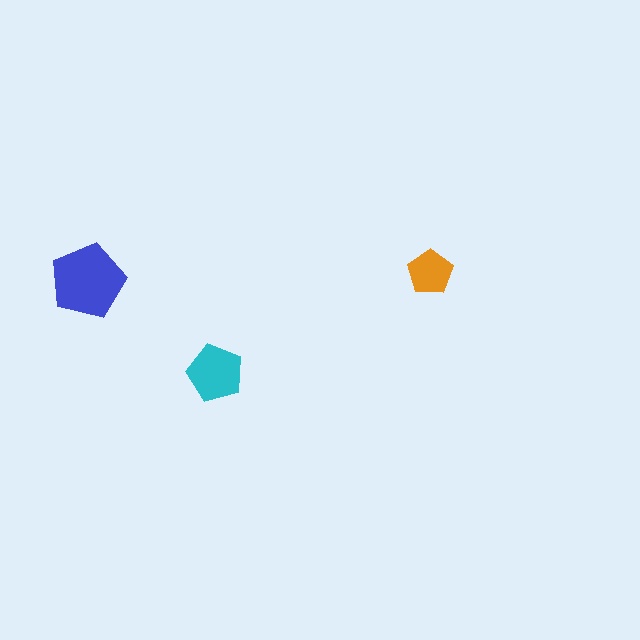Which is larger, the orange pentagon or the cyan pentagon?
The cyan one.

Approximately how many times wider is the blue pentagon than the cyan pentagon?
About 1.5 times wider.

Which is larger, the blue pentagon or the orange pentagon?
The blue one.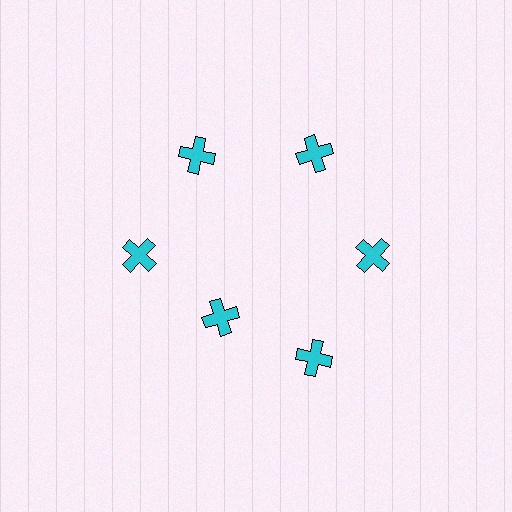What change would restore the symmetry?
The symmetry would be restored by moving it outward, back onto the ring so that all 6 crosses sit at equal angles and equal distance from the center.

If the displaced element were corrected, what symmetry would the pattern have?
It would have 6-fold rotational symmetry — the pattern would map onto itself every 60 degrees.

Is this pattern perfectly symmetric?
No. The 6 cyan crosses are arranged in a ring, but one element near the 7 o'clock position is pulled inward toward the center, breaking the 6-fold rotational symmetry.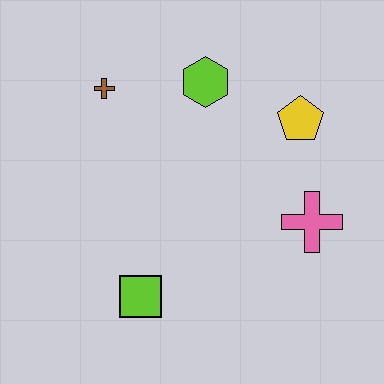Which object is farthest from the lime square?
The yellow pentagon is farthest from the lime square.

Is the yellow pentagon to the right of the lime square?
Yes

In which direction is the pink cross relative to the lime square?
The pink cross is to the right of the lime square.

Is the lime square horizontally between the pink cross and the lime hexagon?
No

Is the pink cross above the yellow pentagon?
No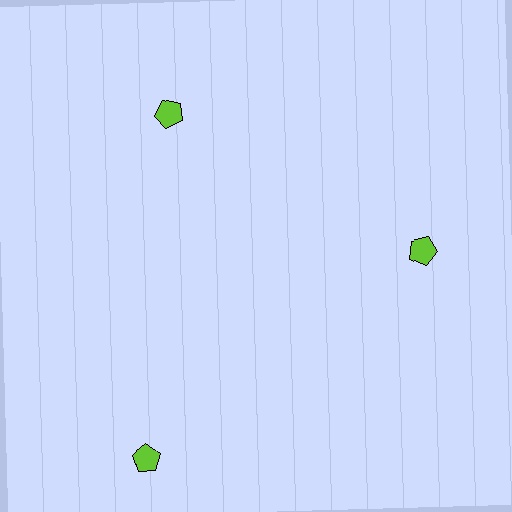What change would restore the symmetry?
The symmetry would be restored by moving it inward, back onto the ring so that all 3 pentagons sit at equal angles and equal distance from the center.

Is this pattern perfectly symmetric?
No. The 3 lime pentagons are arranged in a ring, but one element near the 7 o'clock position is pushed outward from the center, breaking the 3-fold rotational symmetry.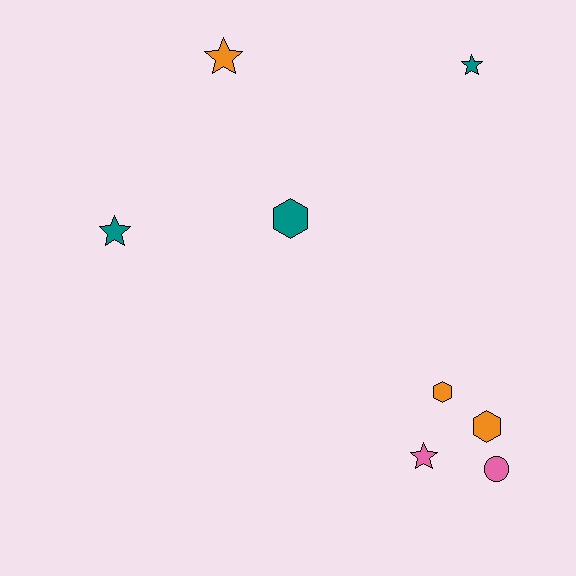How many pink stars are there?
There is 1 pink star.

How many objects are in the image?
There are 8 objects.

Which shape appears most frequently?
Star, with 4 objects.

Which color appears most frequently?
Orange, with 3 objects.